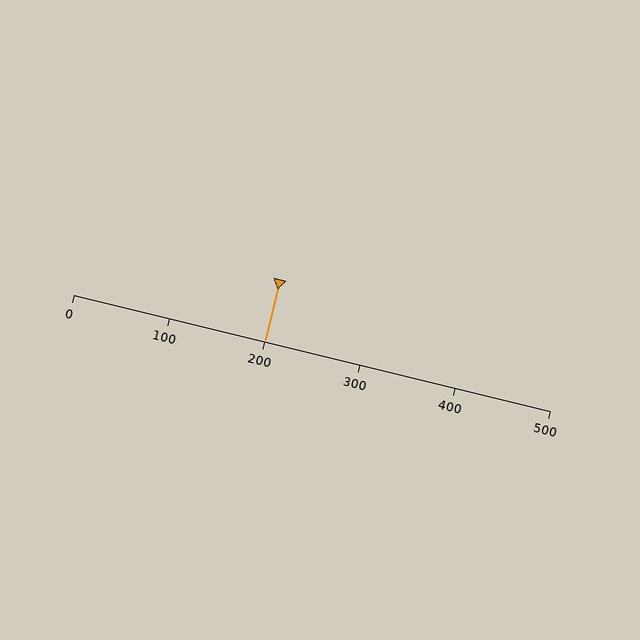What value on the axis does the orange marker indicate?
The marker indicates approximately 200.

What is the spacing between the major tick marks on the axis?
The major ticks are spaced 100 apart.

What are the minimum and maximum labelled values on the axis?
The axis runs from 0 to 500.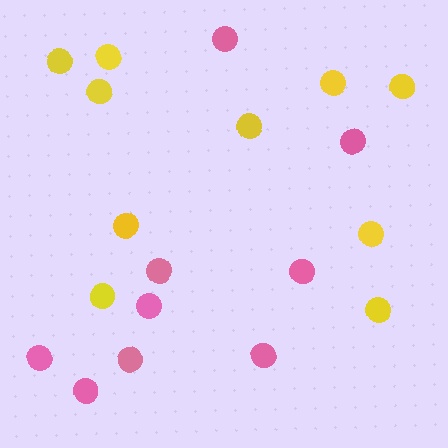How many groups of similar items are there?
There are 2 groups: one group of pink circles (9) and one group of yellow circles (10).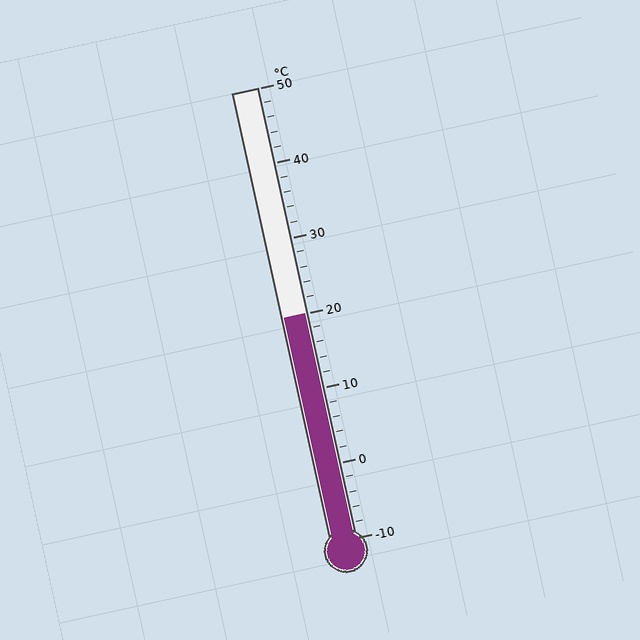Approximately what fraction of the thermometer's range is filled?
The thermometer is filled to approximately 50% of its range.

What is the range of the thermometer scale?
The thermometer scale ranges from -10°C to 50°C.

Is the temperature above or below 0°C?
The temperature is above 0°C.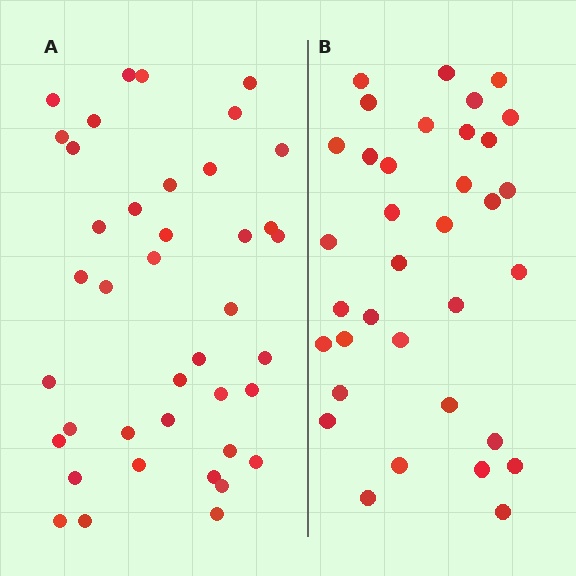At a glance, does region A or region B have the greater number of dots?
Region A (the left region) has more dots.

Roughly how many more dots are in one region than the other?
Region A has about 5 more dots than region B.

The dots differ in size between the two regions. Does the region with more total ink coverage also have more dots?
No. Region B has more total ink coverage because its dots are larger, but region A actually contains more individual dots. Total area can be misleading — the number of items is what matters here.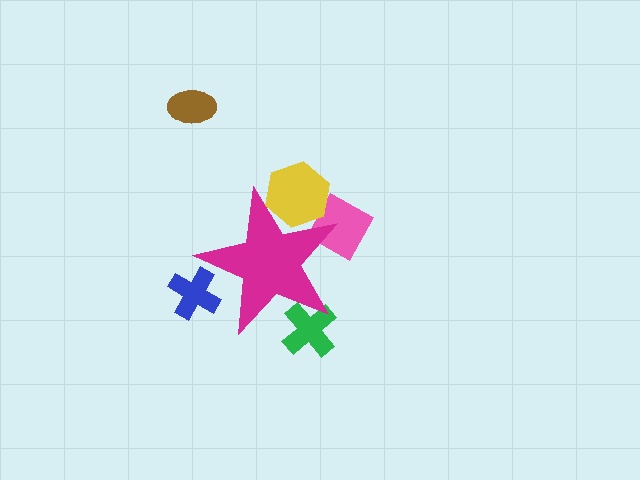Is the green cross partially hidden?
Yes, the green cross is partially hidden behind the magenta star.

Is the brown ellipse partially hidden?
No, the brown ellipse is fully visible.